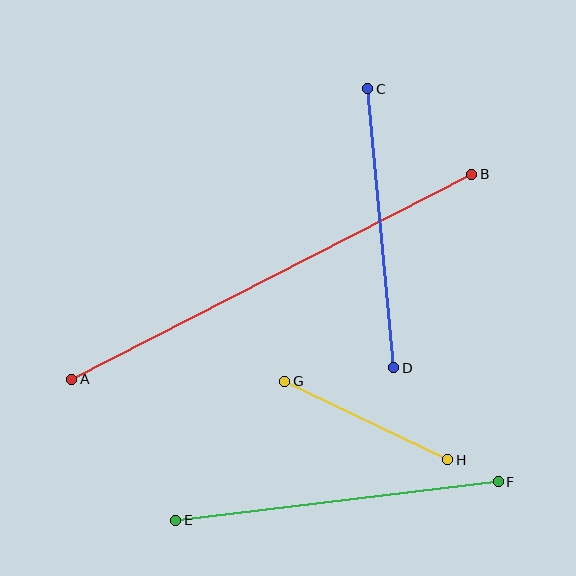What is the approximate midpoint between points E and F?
The midpoint is at approximately (337, 501) pixels.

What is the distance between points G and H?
The distance is approximately 181 pixels.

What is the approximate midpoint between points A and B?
The midpoint is at approximately (272, 277) pixels.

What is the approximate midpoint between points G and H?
The midpoint is at approximately (366, 420) pixels.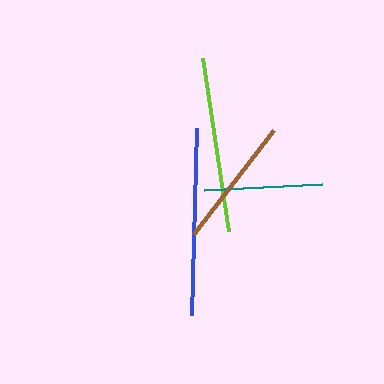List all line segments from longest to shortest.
From longest to shortest: blue, lime, brown, teal.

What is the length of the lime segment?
The lime segment is approximately 175 pixels long.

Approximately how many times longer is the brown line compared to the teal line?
The brown line is approximately 1.1 times the length of the teal line.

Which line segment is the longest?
The blue line is the longest at approximately 187 pixels.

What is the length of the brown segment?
The brown segment is approximately 132 pixels long.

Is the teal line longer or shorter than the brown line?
The brown line is longer than the teal line.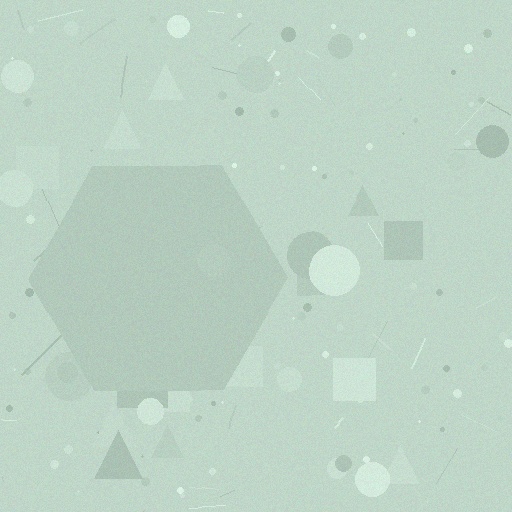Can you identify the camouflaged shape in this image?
The camouflaged shape is a hexagon.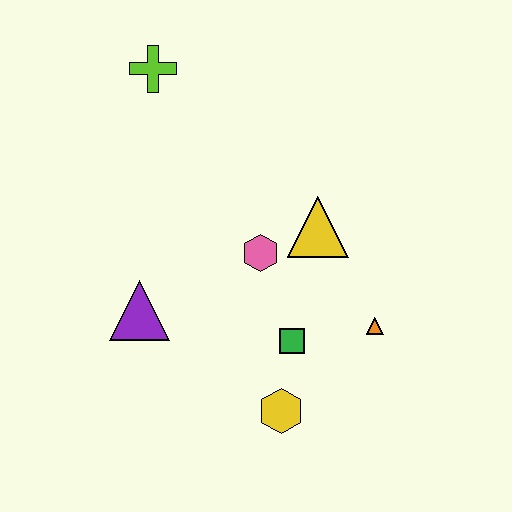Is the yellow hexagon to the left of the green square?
Yes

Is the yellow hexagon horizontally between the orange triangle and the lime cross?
Yes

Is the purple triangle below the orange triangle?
No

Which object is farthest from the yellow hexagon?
The lime cross is farthest from the yellow hexagon.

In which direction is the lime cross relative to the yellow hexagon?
The lime cross is above the yellow hexagon.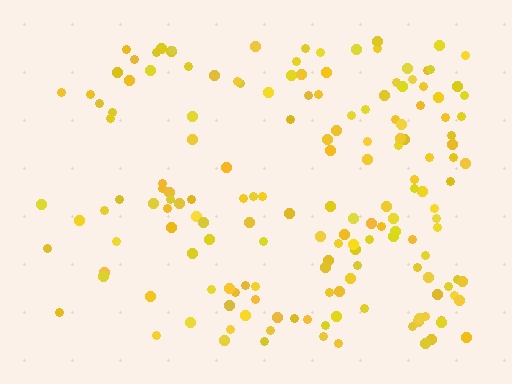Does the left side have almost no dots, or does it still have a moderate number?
Still a moderate number, just noticeably fewer than the right.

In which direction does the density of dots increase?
From left to right, with the right side densest.